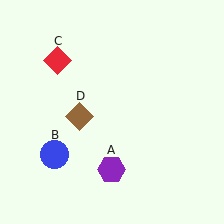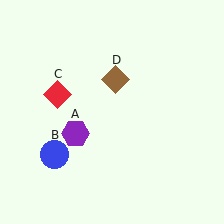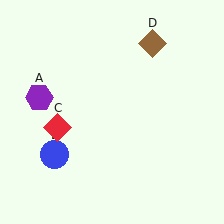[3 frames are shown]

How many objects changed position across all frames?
3 objects changed position: purple hexagon (object A), red diamond (object C), brown diamond (object D).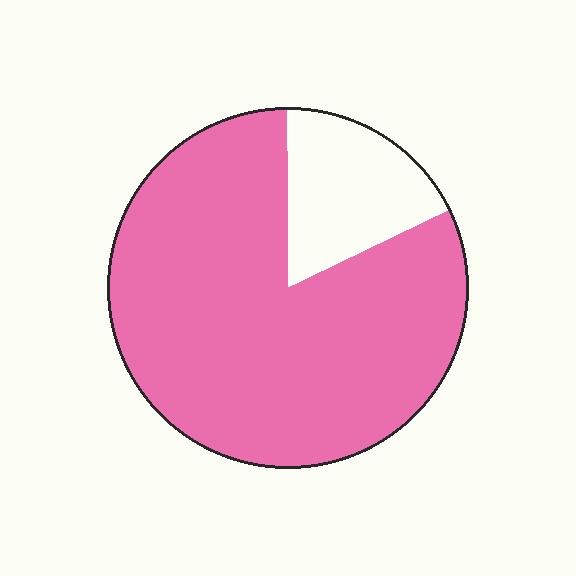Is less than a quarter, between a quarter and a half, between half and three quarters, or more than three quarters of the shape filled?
More than three quarters.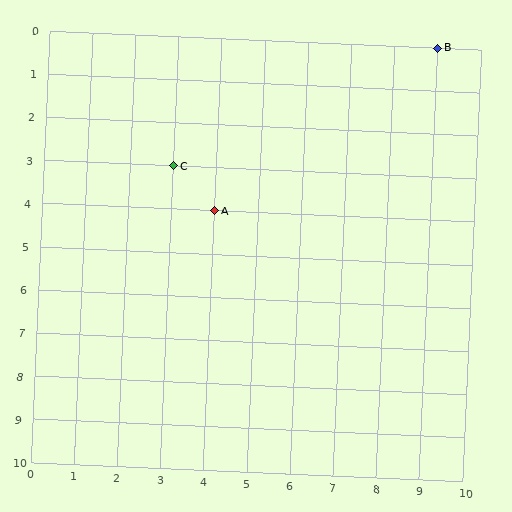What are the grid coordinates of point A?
Point A is at grid coordinates (4, 4).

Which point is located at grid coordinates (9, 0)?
Point B is at (9, 0).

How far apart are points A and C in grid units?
Points A and C are 1 column and 1 row apart (about 1.4 grid units diagonally).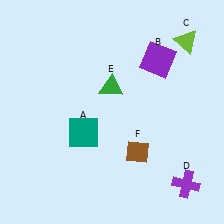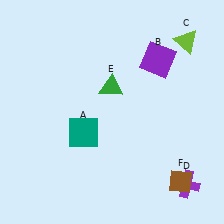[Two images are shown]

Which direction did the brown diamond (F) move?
The brown diamond (F) moved right.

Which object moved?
The brown diamond (F) moved right.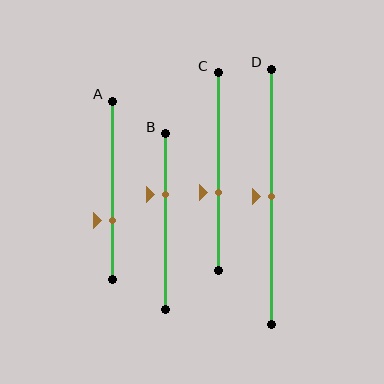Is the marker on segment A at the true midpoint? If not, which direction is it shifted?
No, the marker on segment A is shifted downward by about 17% of the segment length.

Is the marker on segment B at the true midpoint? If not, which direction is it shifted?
No, the marker on segment B is shifted upward by about 16% of the segment length.